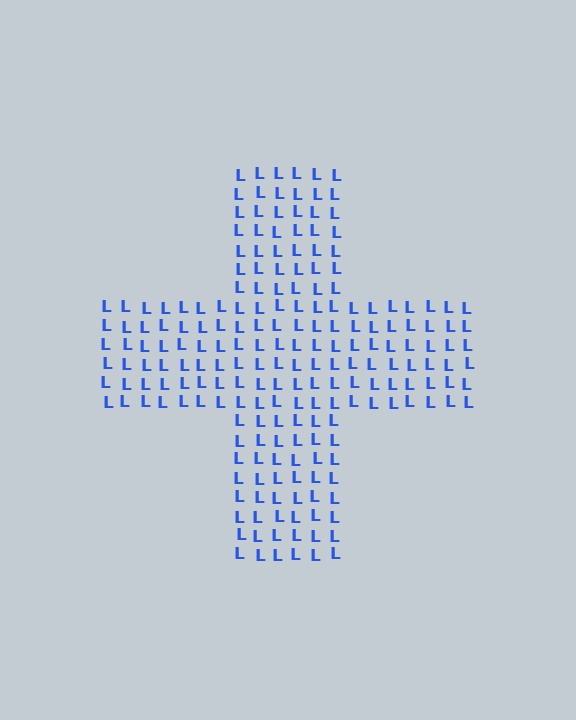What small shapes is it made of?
It is made of small letter L's.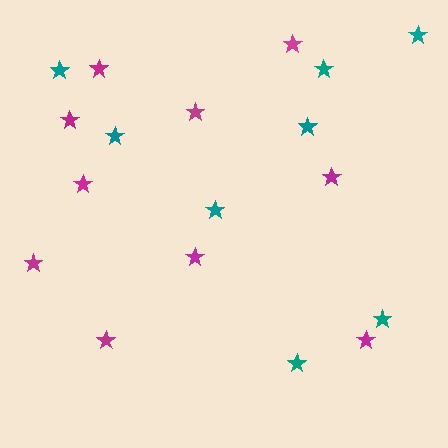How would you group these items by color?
There are 2 groups: one group of teal stars (8) and one group of magenta stars (10).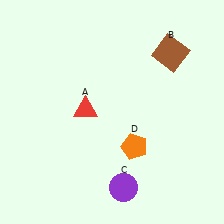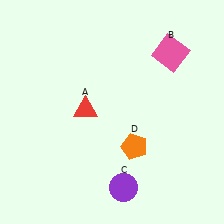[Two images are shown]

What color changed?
The square (B) changed from brown in Image 1 to pink in Image 2.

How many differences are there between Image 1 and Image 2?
There is 1 difference between the two images.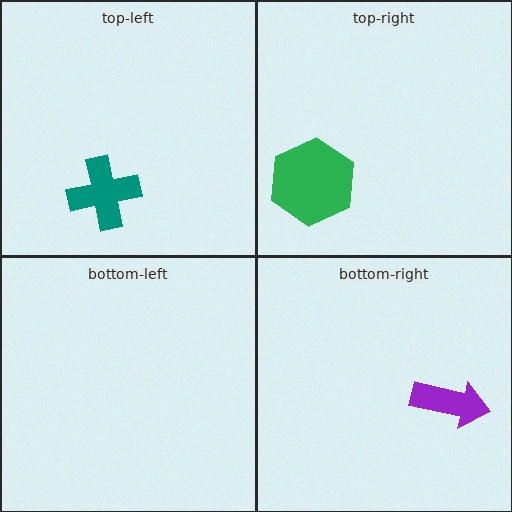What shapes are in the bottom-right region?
The purple arrow.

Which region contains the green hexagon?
The top-right region.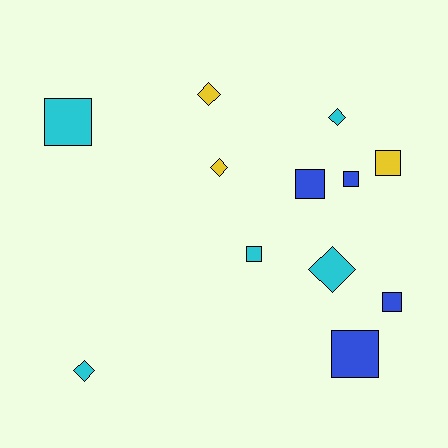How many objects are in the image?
There are 12 objects.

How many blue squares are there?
There are 4 blue squares.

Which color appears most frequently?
Cyan, with 5 objects.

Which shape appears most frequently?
Square, with 7 objects.